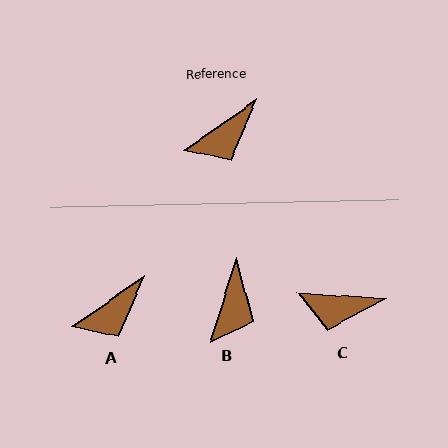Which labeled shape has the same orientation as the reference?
A.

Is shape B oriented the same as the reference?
No, it is off by about 38 degrees.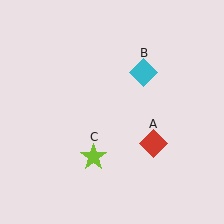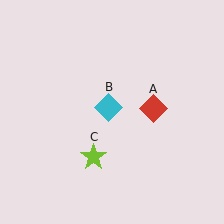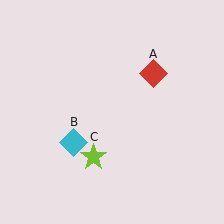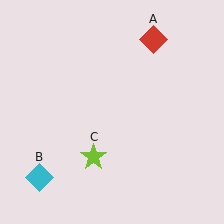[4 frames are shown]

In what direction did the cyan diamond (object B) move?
The cyan diamond (object B) moved down and to the left.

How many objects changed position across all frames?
2 objects changed position: red diamond (object A), cyan diamond (object B).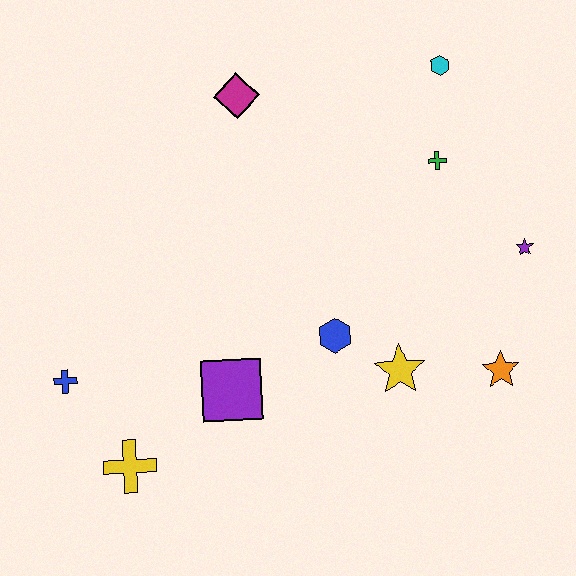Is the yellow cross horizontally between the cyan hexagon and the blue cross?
Yes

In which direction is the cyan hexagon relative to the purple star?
The cyan hexagon is above the purple star.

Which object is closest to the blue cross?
The yellow cross is closest to the blue cross.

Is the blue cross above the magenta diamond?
No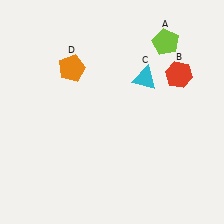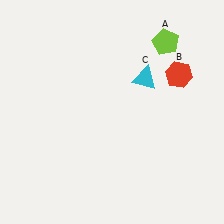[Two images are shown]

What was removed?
The orange pentagon (D) was removed in Image 2.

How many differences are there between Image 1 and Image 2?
There is 1 difference between the two images.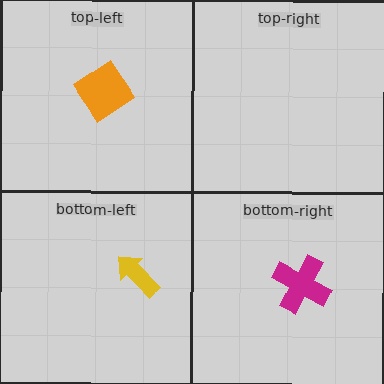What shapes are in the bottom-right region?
The magenta cross.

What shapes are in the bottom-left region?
The yellow arrow.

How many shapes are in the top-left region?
1.